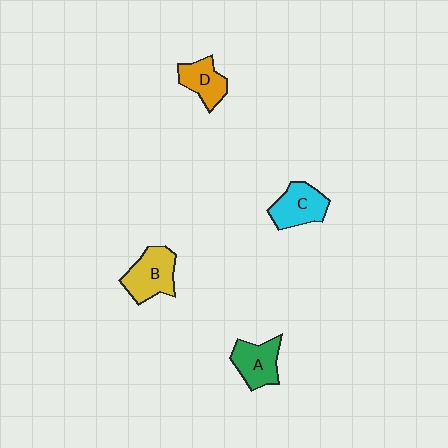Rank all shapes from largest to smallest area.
From largest to smallest: B (yellow), C (cyan), A (green), D (orange).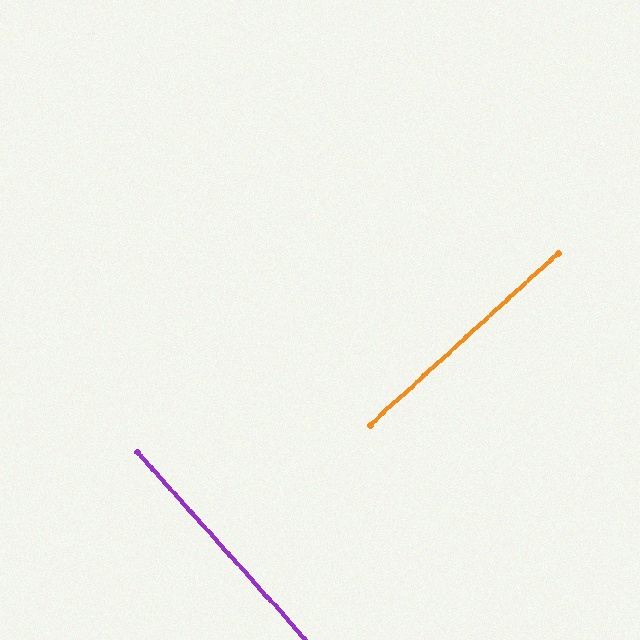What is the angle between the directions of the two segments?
Approximately 90 degrees.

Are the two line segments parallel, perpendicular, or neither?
Perpendicular — they meet at approximately 90°.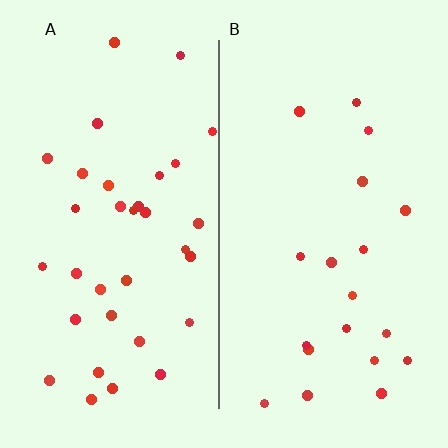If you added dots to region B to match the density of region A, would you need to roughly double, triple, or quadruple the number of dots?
Approximately double.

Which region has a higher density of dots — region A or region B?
A (the left).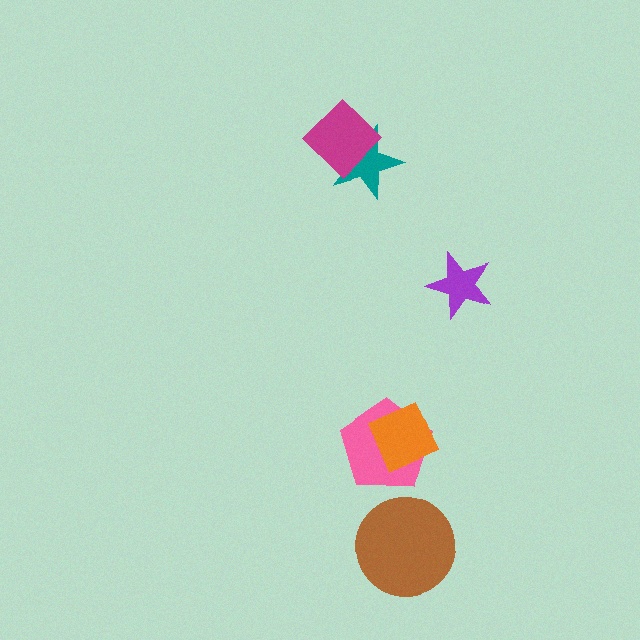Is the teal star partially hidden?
Yes, it is partially covered by another shape.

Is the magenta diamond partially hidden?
No, no other shape covers it.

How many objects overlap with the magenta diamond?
1 object overlaps with the magenta diamond.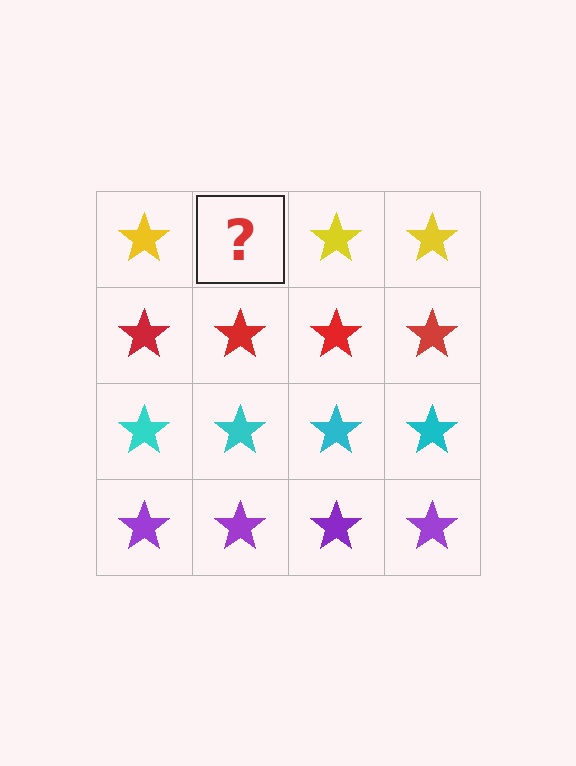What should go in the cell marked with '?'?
The missing cell should contain a yellow star.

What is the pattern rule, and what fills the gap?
The rule is that each row has a consistent color. The gap should be filled with a yellow star.